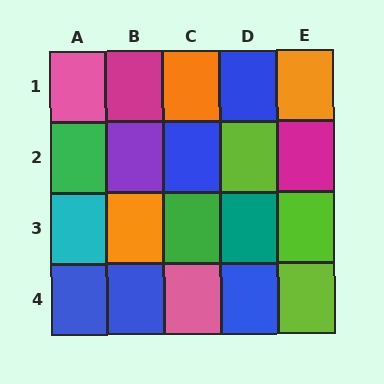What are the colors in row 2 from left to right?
Green, purple, blue, lime, magenta.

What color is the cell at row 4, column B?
Blue.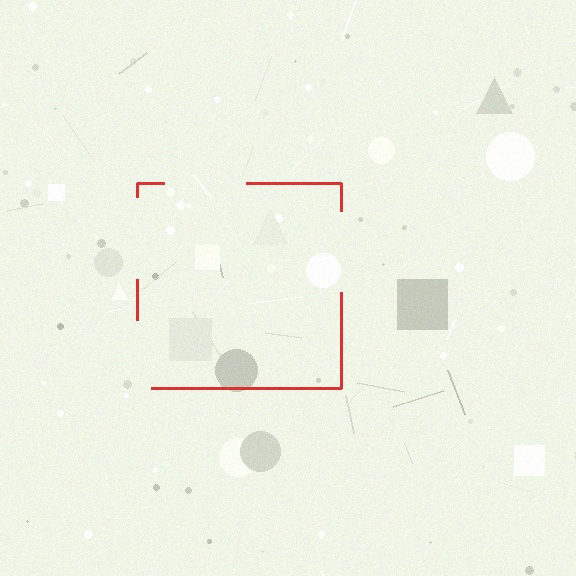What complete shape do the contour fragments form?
The contour fragments form a square.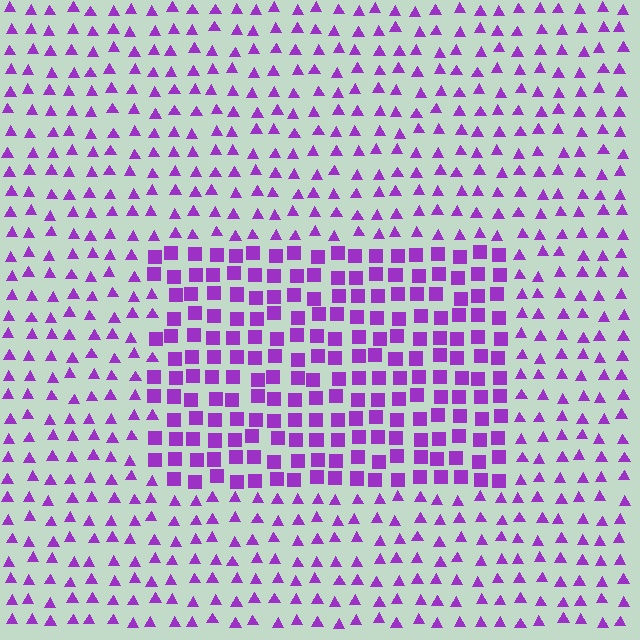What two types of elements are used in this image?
The image uses squares inside the rectangle region and triangles outside it.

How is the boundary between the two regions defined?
The boundary is defined by a change in element shape: squares inside vs. triangles outside. All elements share the same color and spacing.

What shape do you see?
I see a rectangle.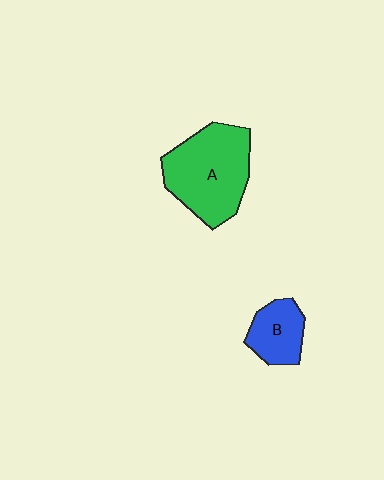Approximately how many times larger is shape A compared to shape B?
Approximately 2.2 times.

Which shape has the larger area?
Shape A (green).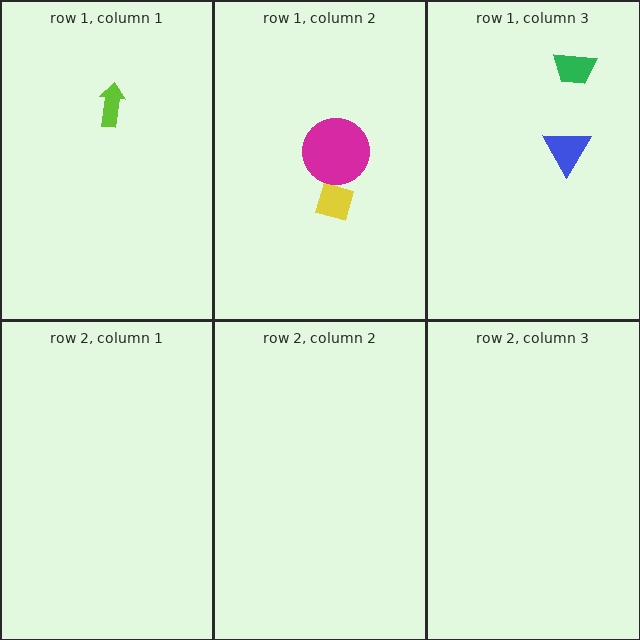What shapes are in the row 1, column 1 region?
The lime arrow.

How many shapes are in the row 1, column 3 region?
2.